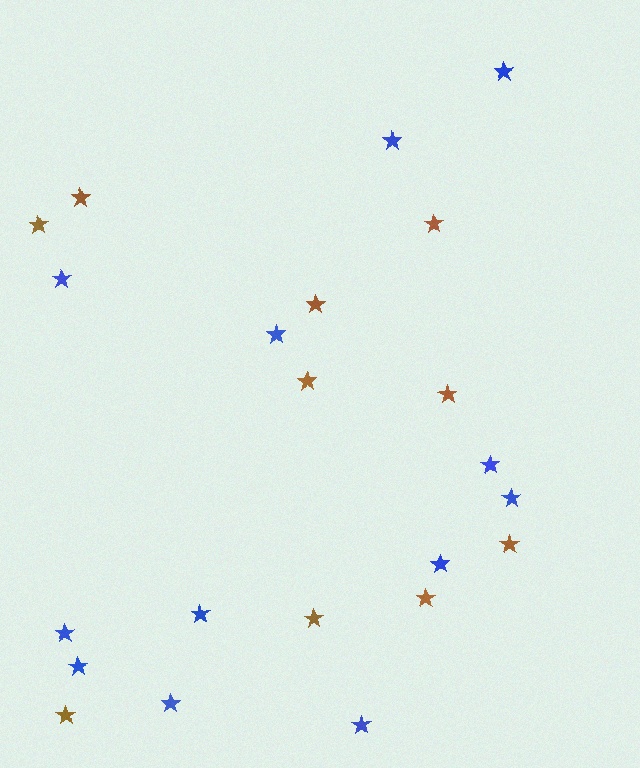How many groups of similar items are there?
There are 2 groups: one group of brown stars (10) and one group of blue stars (12).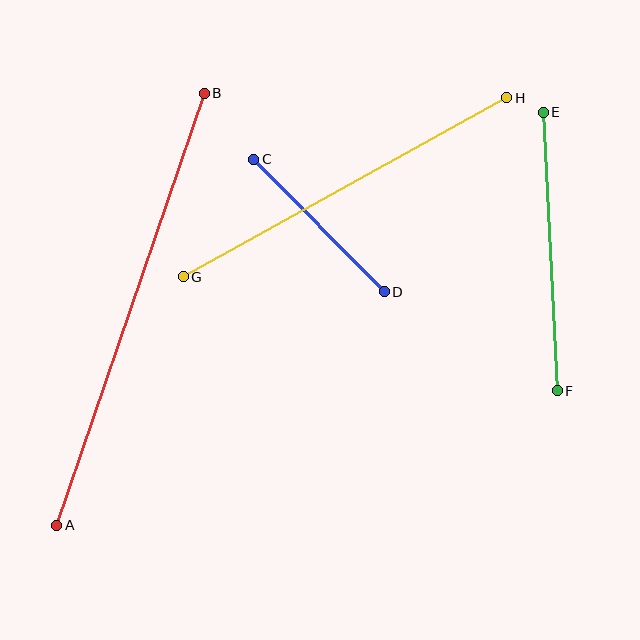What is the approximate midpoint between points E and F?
The midpoint is at approximately (550, 252) pixels.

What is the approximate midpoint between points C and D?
The midpoint is at approximately (319, 226) pixels.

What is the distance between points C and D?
The distance is approximately 186 pixels.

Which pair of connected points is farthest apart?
Points A and B are farthest apart.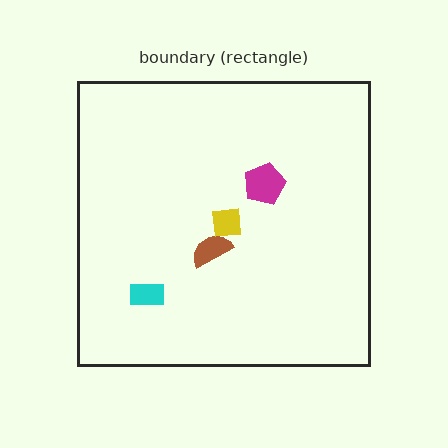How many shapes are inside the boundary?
4 inside, 0 outside.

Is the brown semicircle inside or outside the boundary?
Inside.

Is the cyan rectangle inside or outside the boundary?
Inside.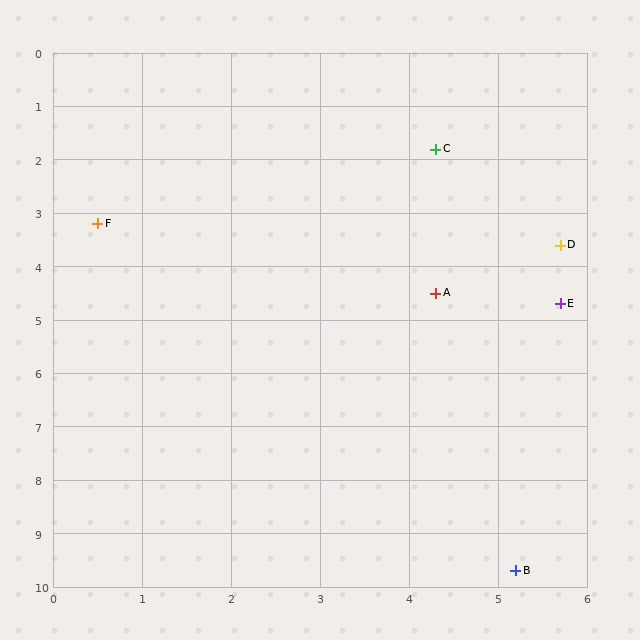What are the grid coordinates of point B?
Point B is at approximately (5.2, 9.7).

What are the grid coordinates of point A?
Point A is at approximately (4.3, 4.5).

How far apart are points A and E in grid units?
Points A and E are about 1.4 grid units apart.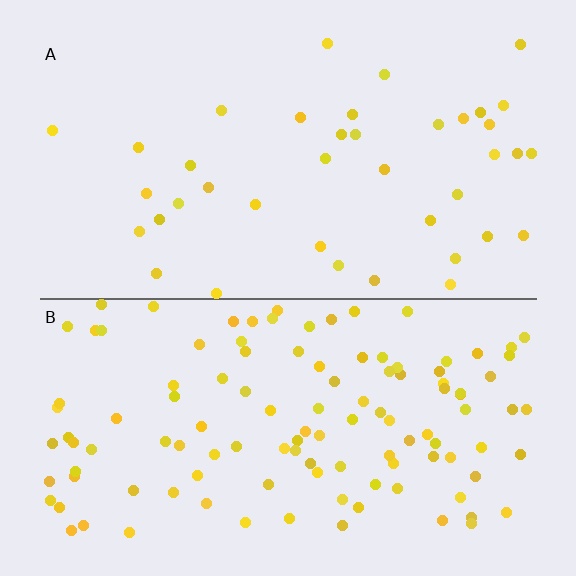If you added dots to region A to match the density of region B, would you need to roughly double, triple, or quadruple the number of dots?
Approximately triple.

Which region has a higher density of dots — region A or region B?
B (the bottom).